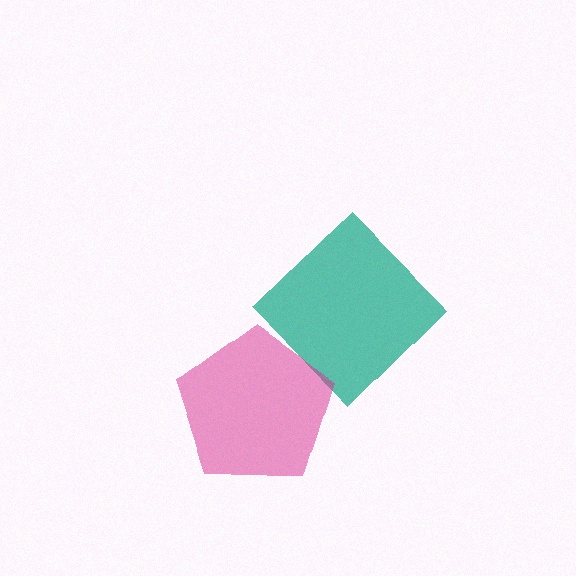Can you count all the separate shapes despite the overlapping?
Yes, there are 2 separate shapes.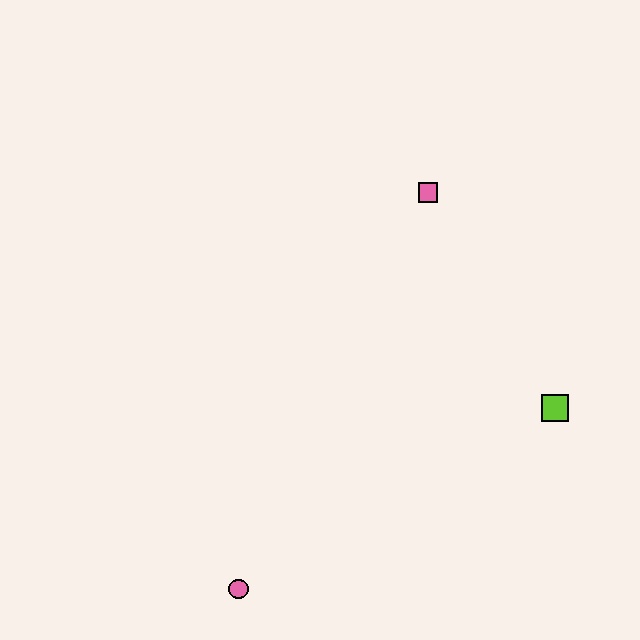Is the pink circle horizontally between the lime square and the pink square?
No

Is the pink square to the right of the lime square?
No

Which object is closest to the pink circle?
The lime square is closest to the pink circle.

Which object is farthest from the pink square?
The pink circle is farthest from the pink square.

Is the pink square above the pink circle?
Yes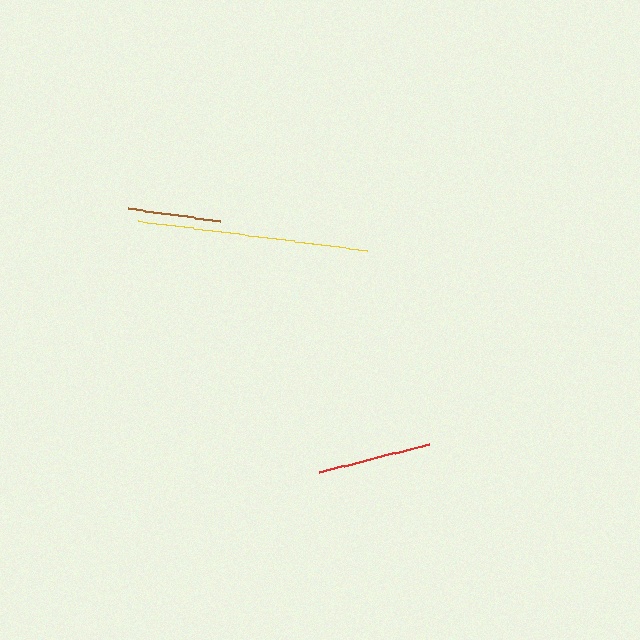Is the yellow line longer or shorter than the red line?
The yellow line is longer than the red line.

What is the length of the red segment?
The red segment is approximately 113 pixels long.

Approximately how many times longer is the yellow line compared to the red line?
The yellow line is approximately 2.0 times the length of the red line.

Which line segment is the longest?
The yellow line is the longest at approximately 231 pixels.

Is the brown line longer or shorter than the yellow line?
The yellow line is longer than the brown line.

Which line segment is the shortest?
The brown line is the shortest at approximately 92 pixels.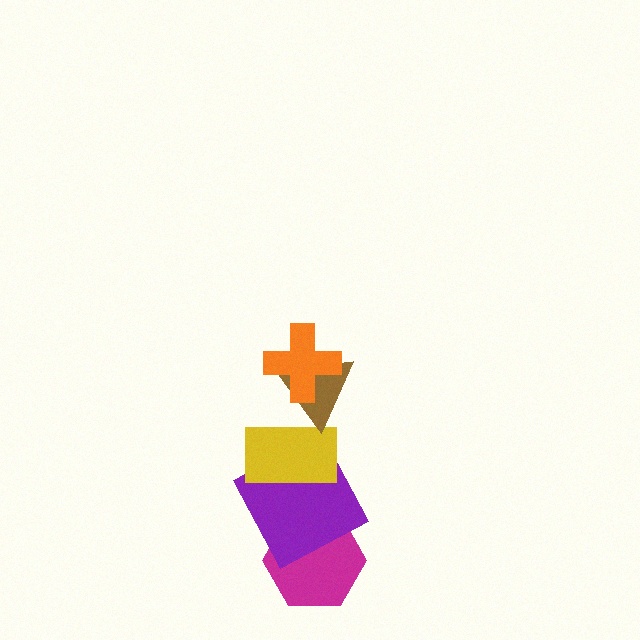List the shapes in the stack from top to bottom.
From top to bottom: the orange cross, the brown triangle, the yellow rectangle, the purple square, the magenta hexagon.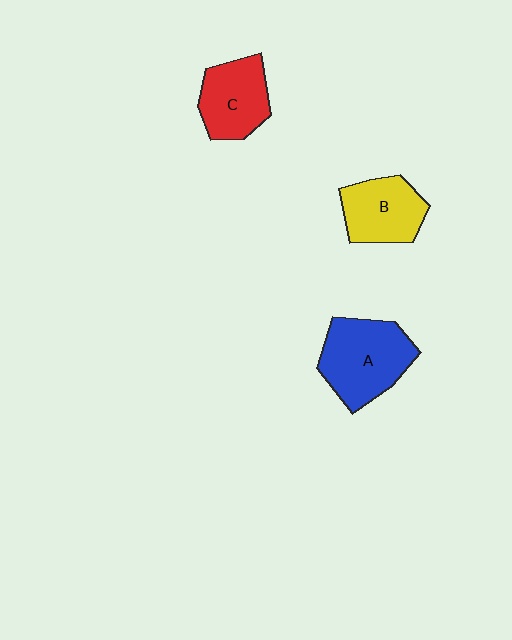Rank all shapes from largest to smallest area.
From largest to smallest: A (blue), C (red), B (yellow).